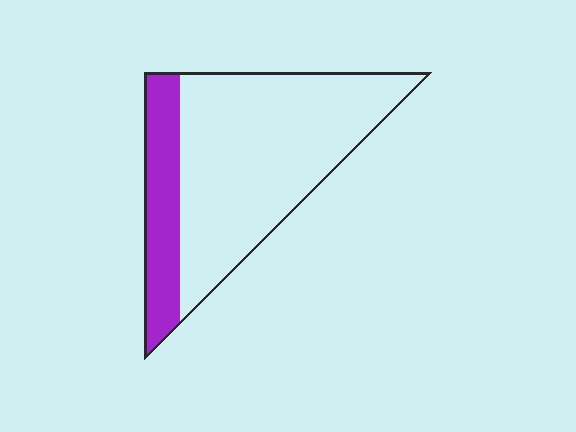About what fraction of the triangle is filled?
About one quarter (1/4).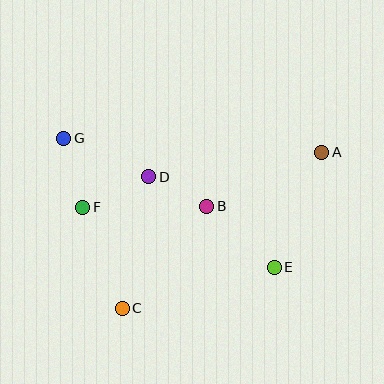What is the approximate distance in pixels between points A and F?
The distance between A and F is approximately 245 pixels.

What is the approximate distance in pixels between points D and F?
The distance between D and F is approximately 73 pixels.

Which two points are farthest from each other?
Points A and G are farthest from each other.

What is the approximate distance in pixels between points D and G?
The distance between D and G is approximately 94 pixels.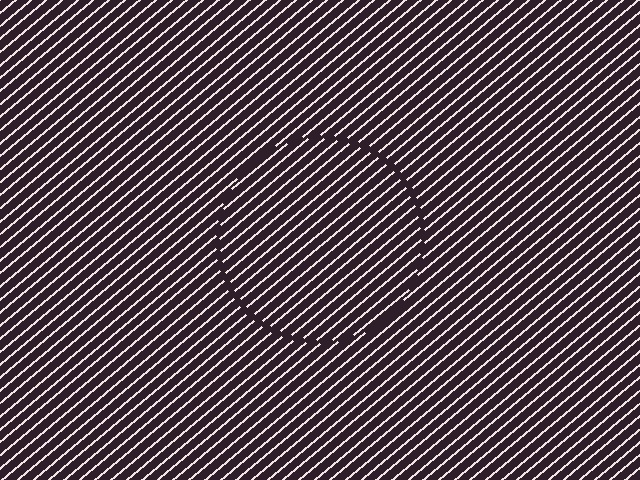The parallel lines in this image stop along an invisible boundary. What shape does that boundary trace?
An illusory circle. The interior of the shape contains the same grating, shifted by half a period — the contour is defined by the phase discontinuity where line-ends from the inner and outer gratings abut.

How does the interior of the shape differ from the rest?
The interior of the shape contains the same grating, shifted by half a period — the contour is defined by the phase discontinuity where line-ends from the inner and outer gratings abut.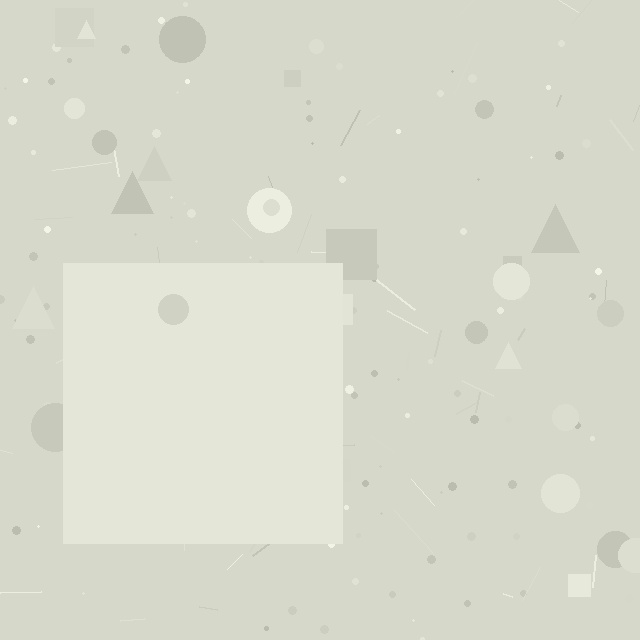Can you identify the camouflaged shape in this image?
The camouflaged shape is a square.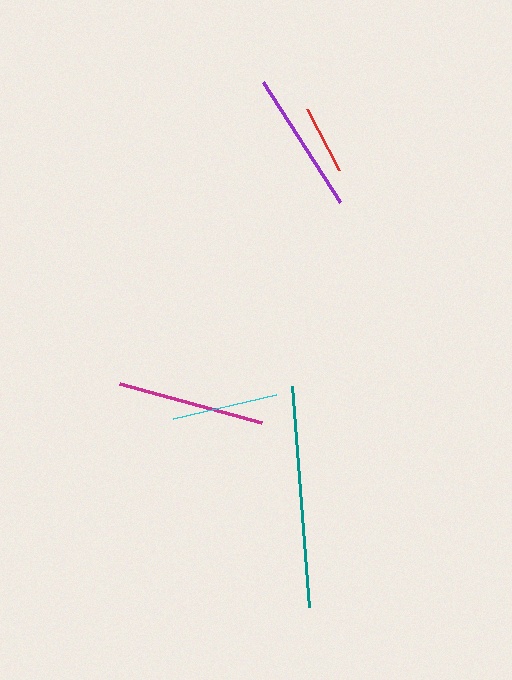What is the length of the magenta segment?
The magenta segment is approximately 148 pixels long.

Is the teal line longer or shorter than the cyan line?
The teal line is longer than the cyan line.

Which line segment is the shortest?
The red line is the shortest at approximately 69 pixels.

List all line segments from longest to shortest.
From longest to shortest: teal, magenta, purple, cyan, red.